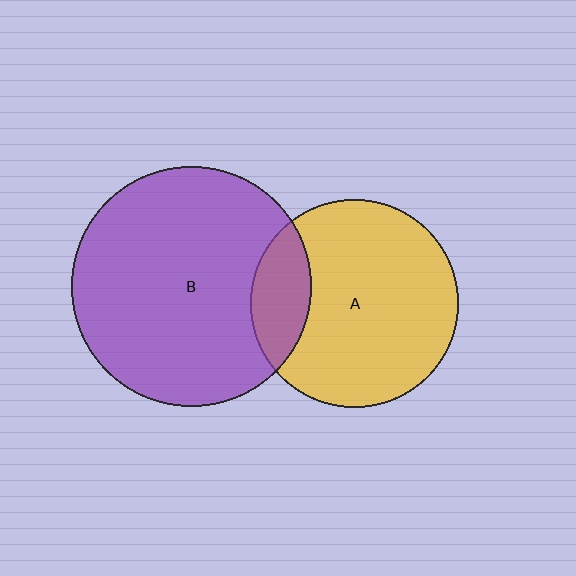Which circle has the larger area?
Circle B (purple).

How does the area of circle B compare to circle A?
Approximately 1.3 times.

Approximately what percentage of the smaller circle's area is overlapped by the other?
Approximately 20%.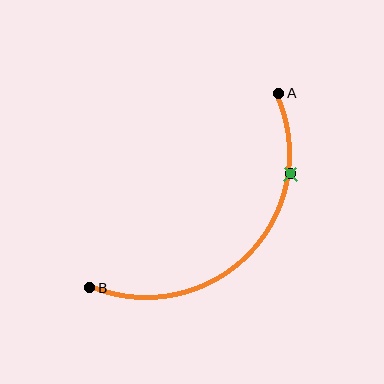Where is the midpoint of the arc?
The arc midpoint is the point on the curve farthest from the straight line joining A and B. It sits below and to the right of that line.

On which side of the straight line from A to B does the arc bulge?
The arc bulges below and to the right of the straight line connecting A and B.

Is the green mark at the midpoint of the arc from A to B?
No. The green mark lies on the arc but is closer to endpoint A. The arc midpoint would be at the point on the curve equidistant along the arc from both A and B.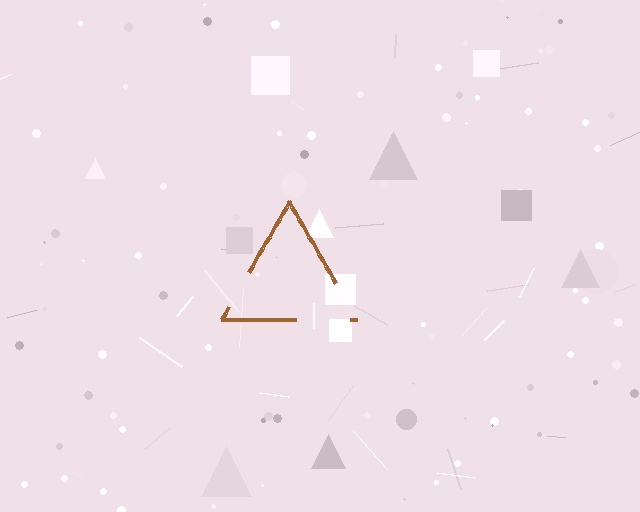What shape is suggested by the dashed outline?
The dashed outline suggests a triangle.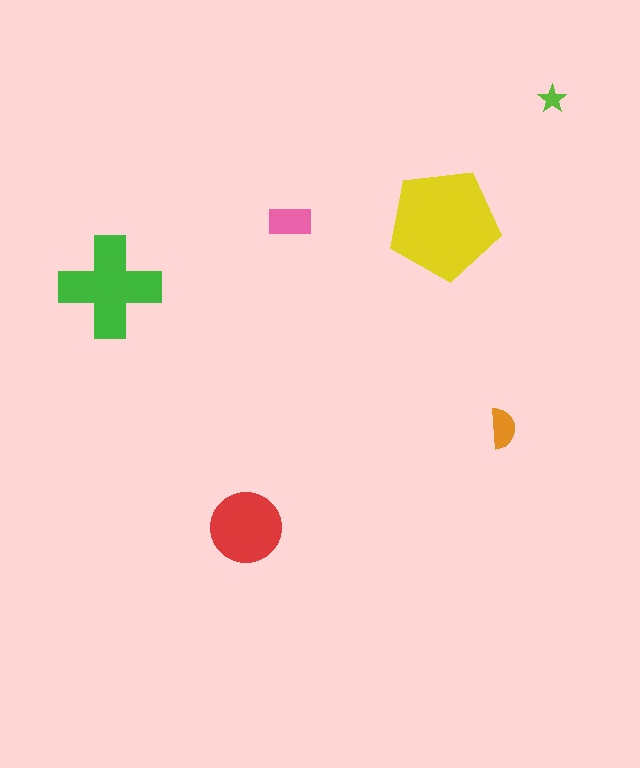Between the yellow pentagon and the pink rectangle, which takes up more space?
The yellow pentagon.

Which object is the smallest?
The lime star.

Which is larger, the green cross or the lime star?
The green cross.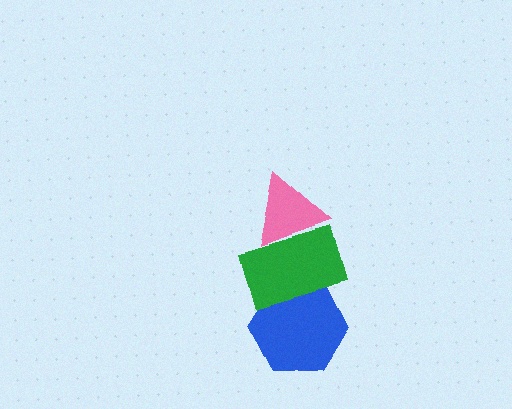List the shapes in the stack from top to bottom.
From top to bottom: the pink triangle, the green rectangle, the blue hexagon.